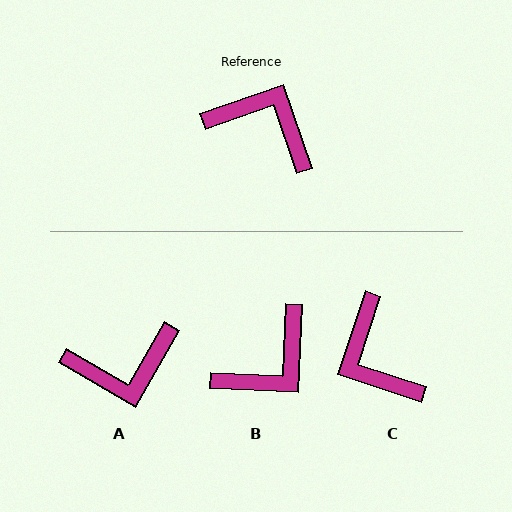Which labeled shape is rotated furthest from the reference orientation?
C, about 143 degrees away.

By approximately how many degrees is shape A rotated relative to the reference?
Approximately 139 degrees clockwise.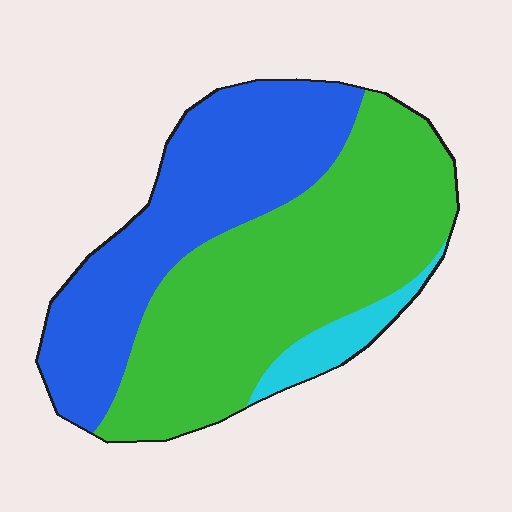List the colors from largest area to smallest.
From largest to smallest: green, blue, cyan.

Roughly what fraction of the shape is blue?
Blue takes up between a third and a half of the shape.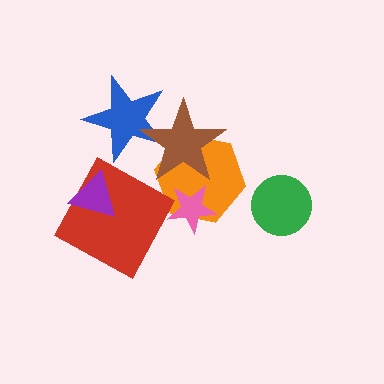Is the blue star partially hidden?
Yes, it is partially covered by another shape.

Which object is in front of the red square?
The purple triangle is in front of the red square.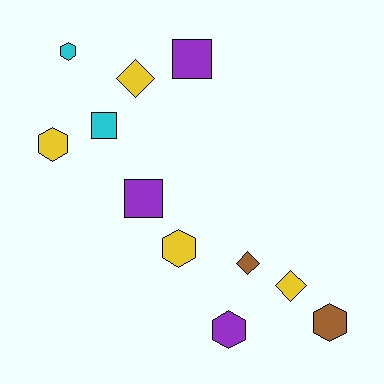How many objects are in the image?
There are 11 objects.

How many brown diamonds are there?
There is 1 brown diamond.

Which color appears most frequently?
Yellow, with 4 objects.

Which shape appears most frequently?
Hexagon, with 5 objects.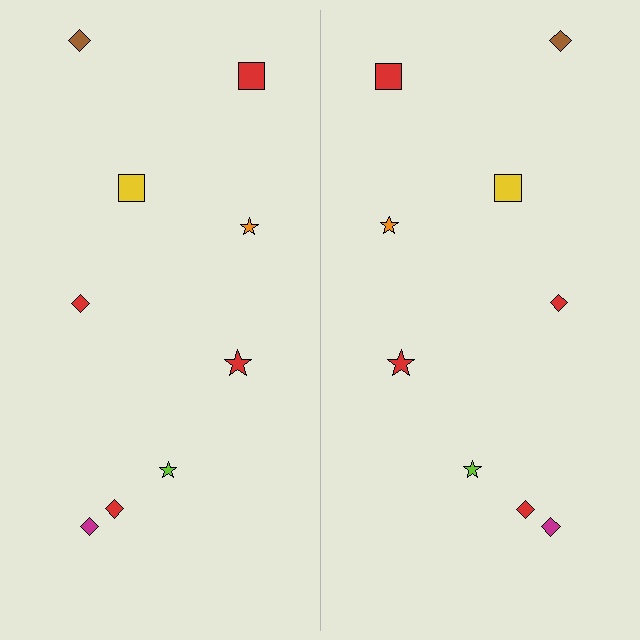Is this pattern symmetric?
Yes, this pattern has bilateral (reflection) symmetry.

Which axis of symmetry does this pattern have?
The pattern has a vertical axis of symmetry running through the center of the image.